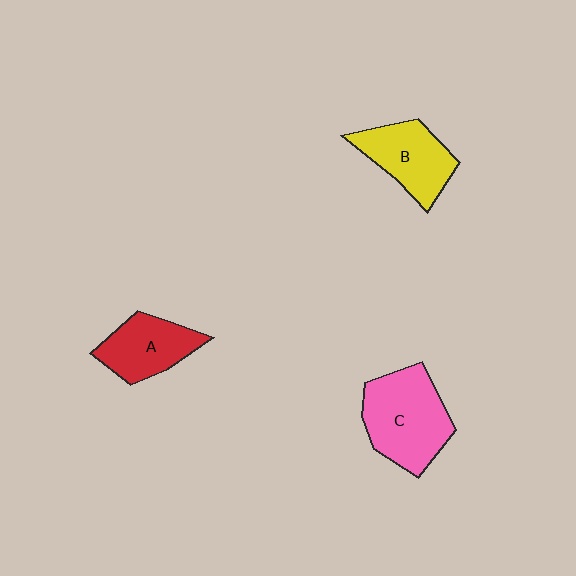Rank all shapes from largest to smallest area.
From largest to smallest: C (pink), B (yellow), A (red).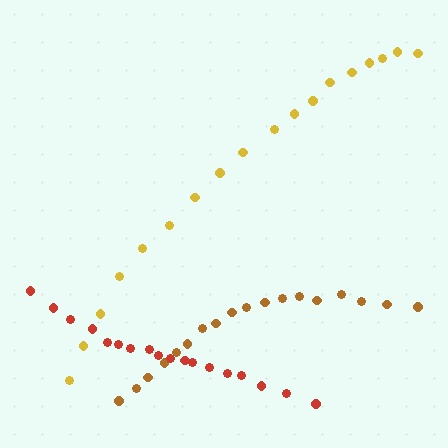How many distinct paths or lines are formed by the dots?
There are 3 distinct paths.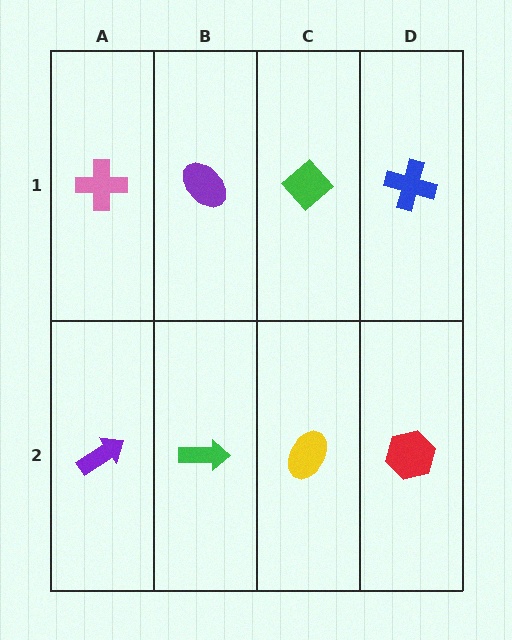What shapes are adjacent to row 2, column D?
A blue cross (row 1, column D), a yellow ellipse (row 2, column C).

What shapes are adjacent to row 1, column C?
A yellow ellipse (row 2, column C), a purple ellipse (row 1, column B), a blue cross (row 1, column D).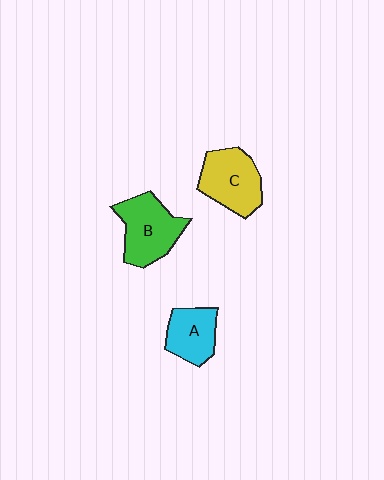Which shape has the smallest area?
Shape A (cyan).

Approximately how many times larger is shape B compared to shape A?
Approximately 1.4 times.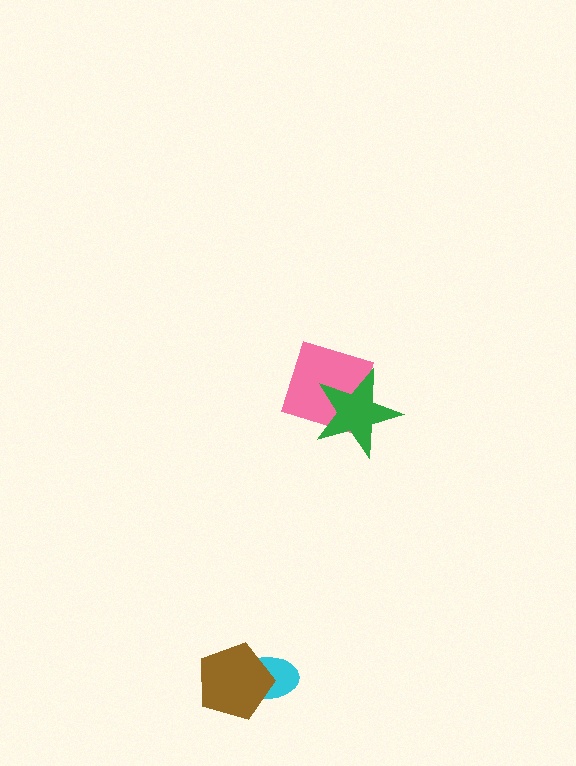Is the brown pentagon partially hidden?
No, no other shape covers it.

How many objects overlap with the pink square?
1 object overlaps with the pink square.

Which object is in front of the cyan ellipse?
The brown pentagon is in front of the cyan ellipse.